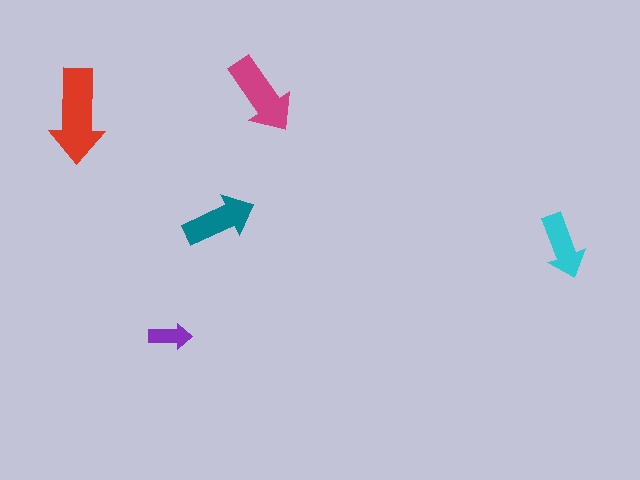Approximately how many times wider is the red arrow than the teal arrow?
About 1.5 times wider.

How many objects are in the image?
There are 5 objects in the image.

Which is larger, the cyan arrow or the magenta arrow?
The magenta one.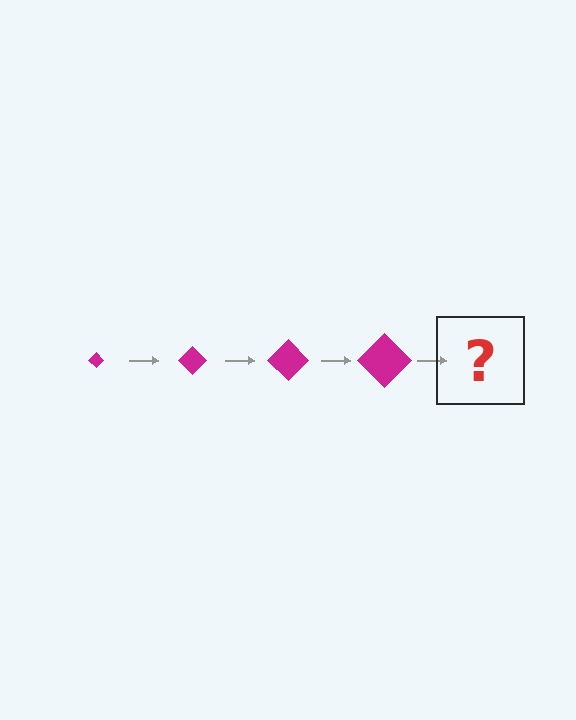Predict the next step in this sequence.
The next step is a magenta diamond, larger than the previous one.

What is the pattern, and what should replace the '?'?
The pattern is that the diamond gets progressively larger each step. The '?' should be a magenta diamond, larger than the previous one.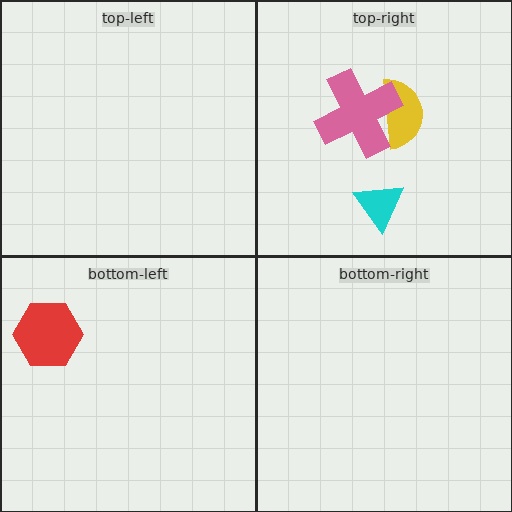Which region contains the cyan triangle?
The top-right region.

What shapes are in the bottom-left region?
The red hexagon.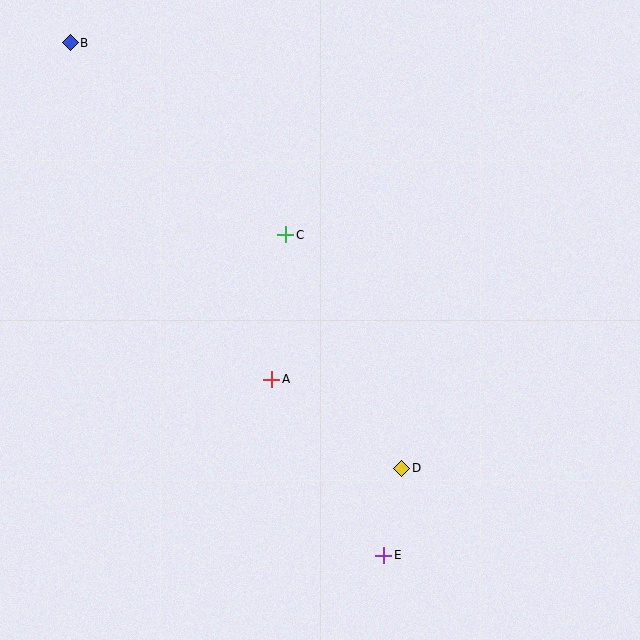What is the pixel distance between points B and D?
The distance between B and D is 539 pixels.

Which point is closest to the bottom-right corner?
Point E is closest to the bottom-right corner.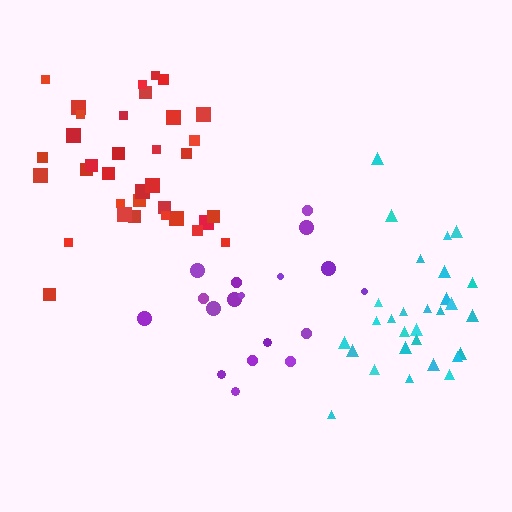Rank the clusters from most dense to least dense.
cyan, red, purple.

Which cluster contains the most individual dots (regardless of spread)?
Red (35).